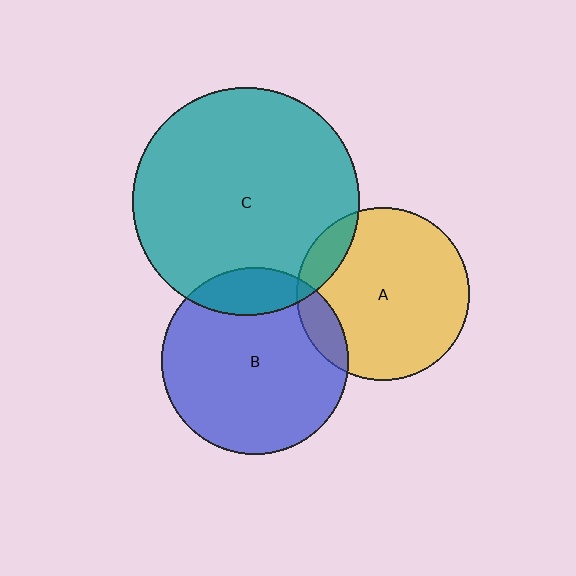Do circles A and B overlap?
Yes.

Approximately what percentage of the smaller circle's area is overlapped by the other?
Approximately 10%.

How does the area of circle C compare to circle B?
Approximately 1.5 times.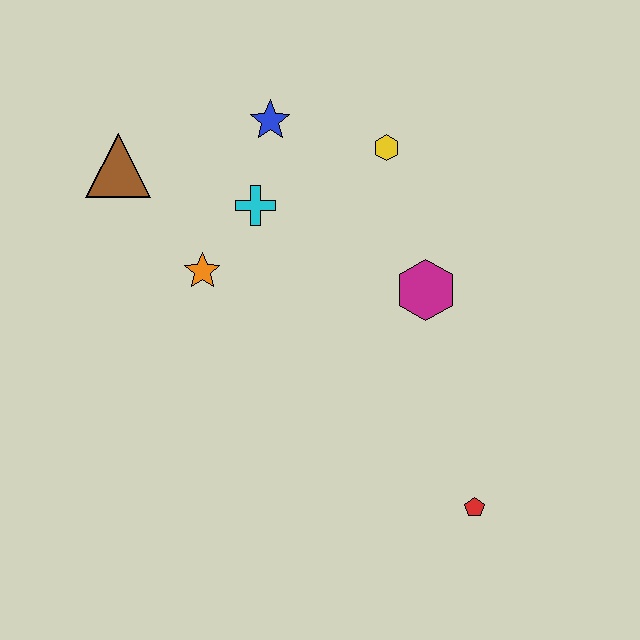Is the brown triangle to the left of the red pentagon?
Yes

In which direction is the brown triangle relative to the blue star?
The brown triangle is to the left of the blue star.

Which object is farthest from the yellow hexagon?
The red pentagon is farthest from the yellow hexagon.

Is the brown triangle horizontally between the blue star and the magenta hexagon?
No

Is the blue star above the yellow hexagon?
Yes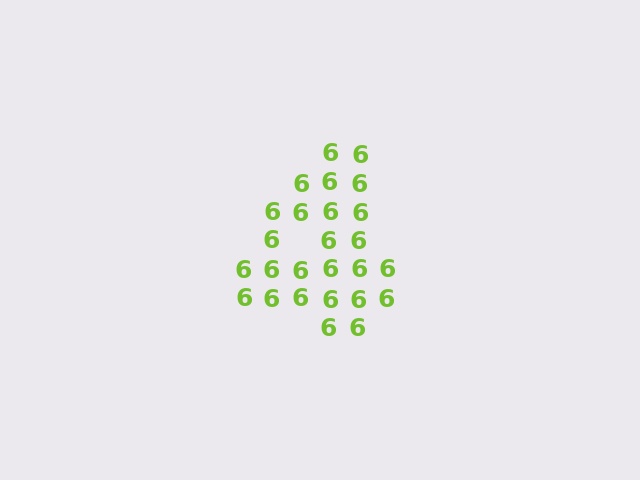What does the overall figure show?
The overall figure shows the digit 4.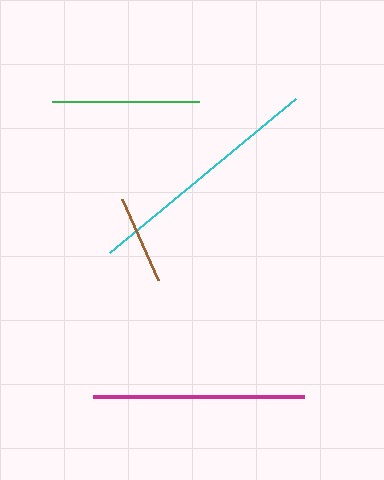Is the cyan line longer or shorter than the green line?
The cyan line is longer than the green line.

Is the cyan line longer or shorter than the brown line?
The cyan line is longer than the brown line.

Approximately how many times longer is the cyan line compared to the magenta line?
The cyan line is approximately 1.1 times the length of the magenta line.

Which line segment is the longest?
The cyan line is the longest at approximately 242 pixels.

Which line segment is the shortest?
The brown line is the shortest at approximately 88 pixels.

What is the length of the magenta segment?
The magenta segment is approximately 211 pixels long.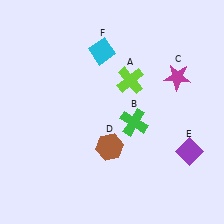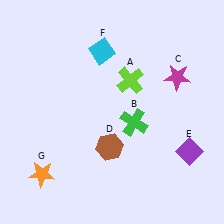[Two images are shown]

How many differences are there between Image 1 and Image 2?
There is 1 difference between the two images.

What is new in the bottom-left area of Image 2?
An orange star (G) was added in the bottom-left area of Image 2.